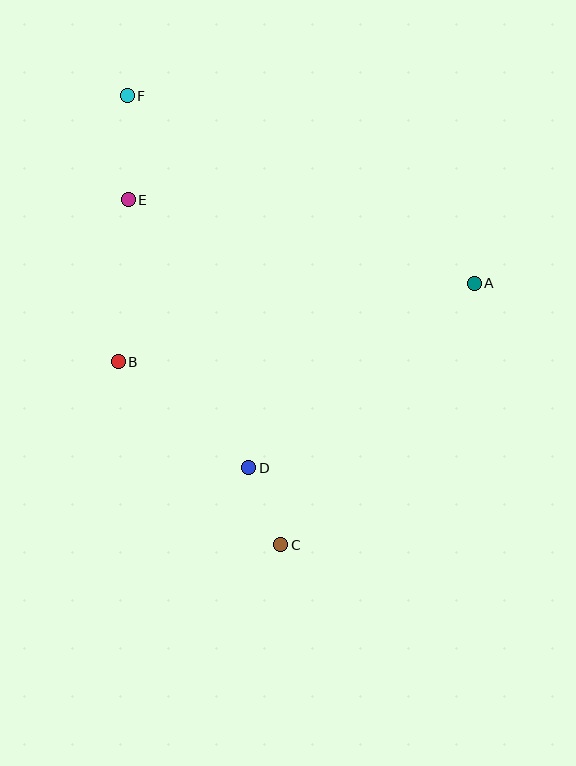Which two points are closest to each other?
Points C and D are closest to each other.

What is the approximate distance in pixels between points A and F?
The distance between A and F is approximately 394 pixels.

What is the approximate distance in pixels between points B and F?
The distance between B and F is approximately 266 pixels.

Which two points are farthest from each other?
Points C and F are farthest from each other.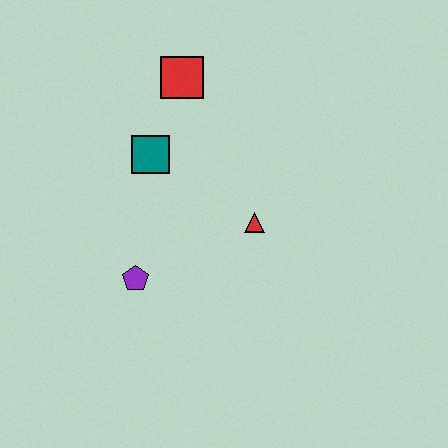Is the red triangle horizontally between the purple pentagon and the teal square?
No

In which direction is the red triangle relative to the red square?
The red triangle is below the red square.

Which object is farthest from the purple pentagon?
The red square is farthest from the purple pentagon.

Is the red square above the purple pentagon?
Yes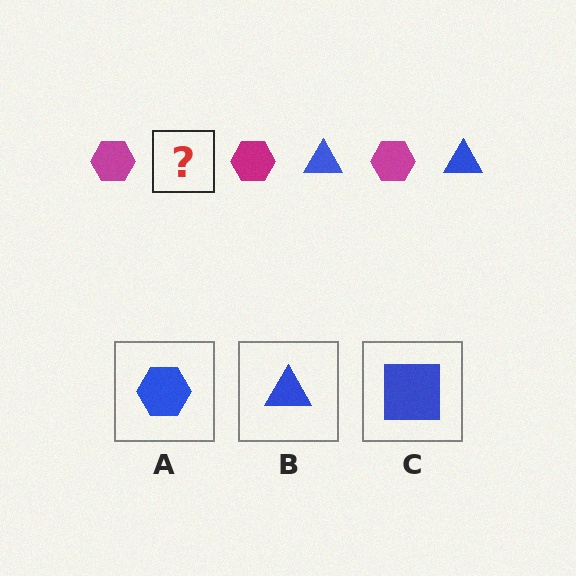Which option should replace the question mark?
Option B.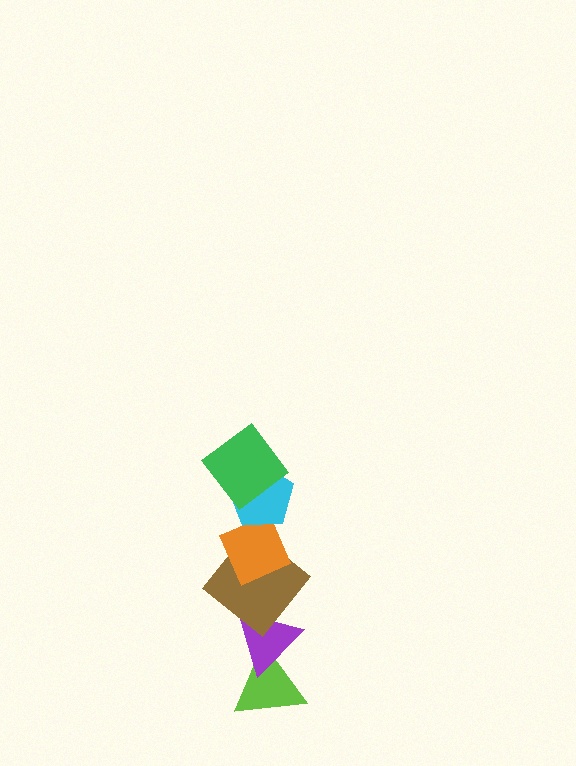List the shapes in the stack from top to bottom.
From top to bottom: the green diamond, the cyan pentagon, the orange diamond, the brown diamond, the purple triangle, the lime triangle.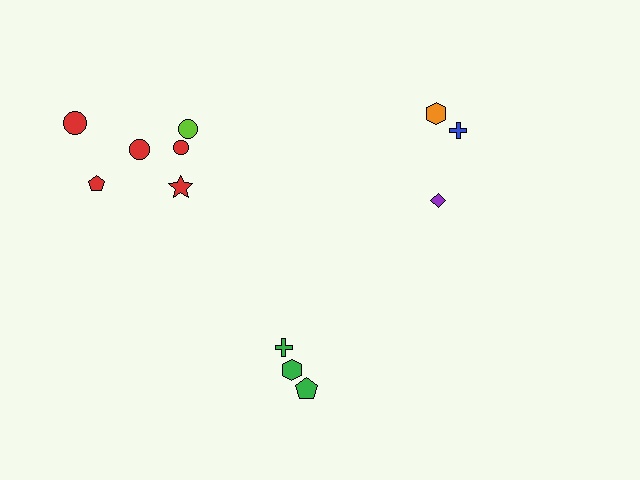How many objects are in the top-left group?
There are 6 objects.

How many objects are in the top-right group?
There are 3 objects.